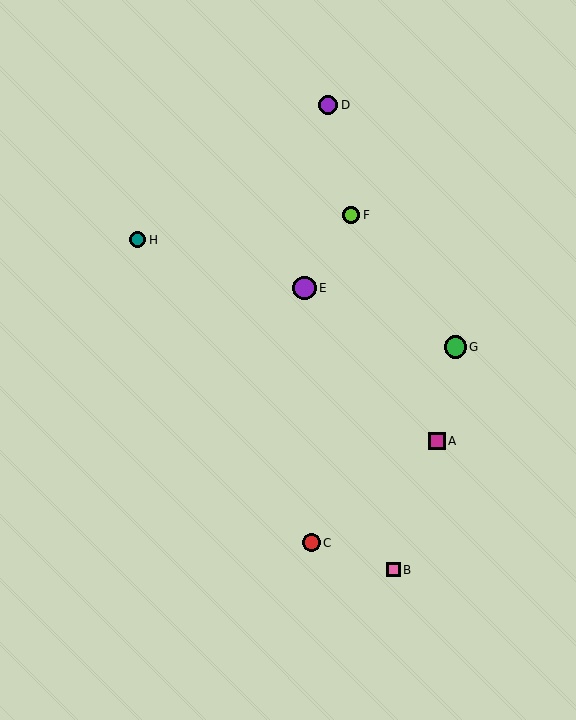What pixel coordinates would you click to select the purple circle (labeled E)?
Click at (304, 288) to select the purple circle E.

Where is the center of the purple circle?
The center of the purple circle is at (304, 288).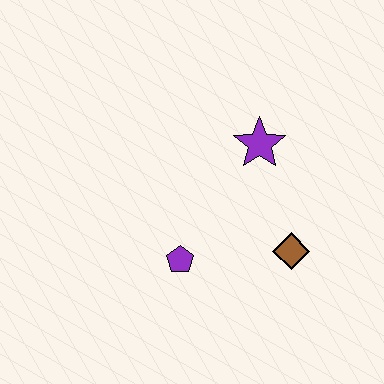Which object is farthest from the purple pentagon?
The purple star is farthest from the purple pentagon.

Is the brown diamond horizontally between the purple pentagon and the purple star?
No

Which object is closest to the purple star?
The brown diamond is closest to the purple star.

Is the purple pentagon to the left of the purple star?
Yes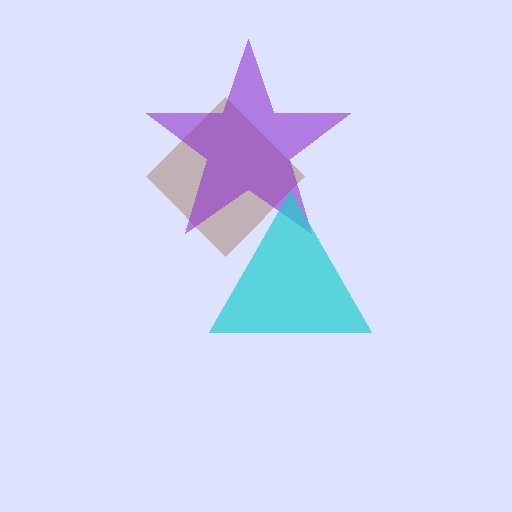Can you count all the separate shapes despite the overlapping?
Yes, there are 3 separate shapes.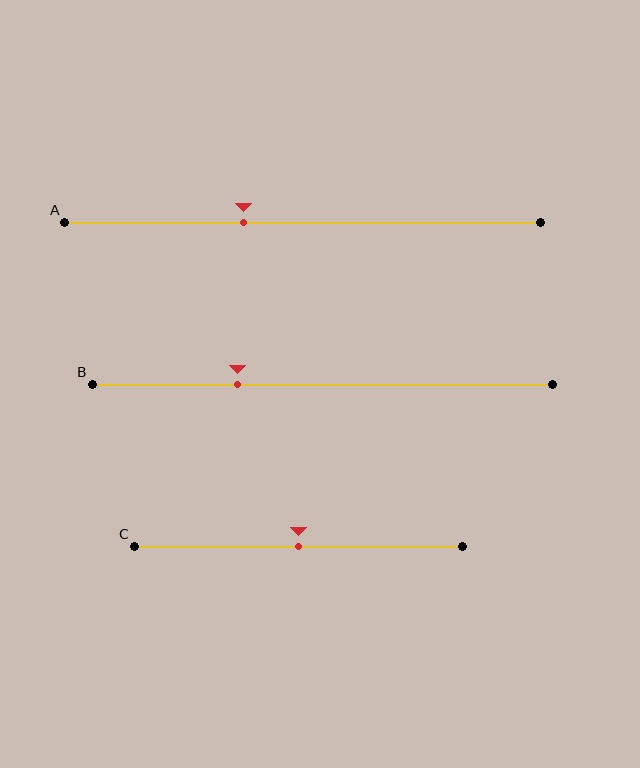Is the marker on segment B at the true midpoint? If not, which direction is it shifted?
No, the marker on segment B is shifted to the left by about 18% of the segment length.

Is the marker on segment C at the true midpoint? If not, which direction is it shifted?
Yes, the marker on segment C is at the true midpoint.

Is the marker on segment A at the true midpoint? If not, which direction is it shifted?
No, the marker on segment A is shifted to the left by about 12% of the segment length.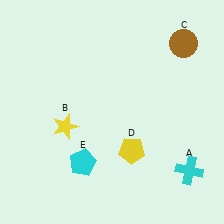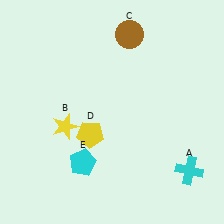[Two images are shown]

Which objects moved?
The objects that moved are: the brown circle (C), the yellow pentagon (D).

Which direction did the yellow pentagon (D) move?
The yellow pentagon (D) moved left.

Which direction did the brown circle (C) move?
The brown circle (C) moved left.